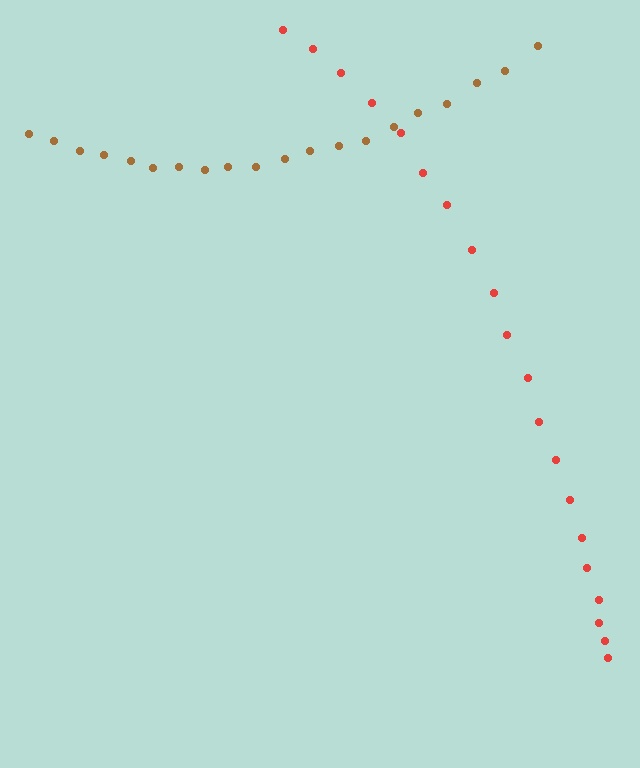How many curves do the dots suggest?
There are 2 distinct paths.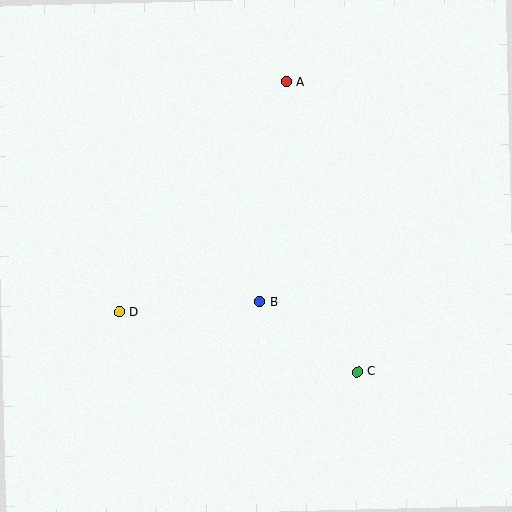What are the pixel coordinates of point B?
Point B is at (260, 302).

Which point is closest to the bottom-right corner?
Point C is closest to the bottom-right corner.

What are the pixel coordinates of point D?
Point D is at (120, 312).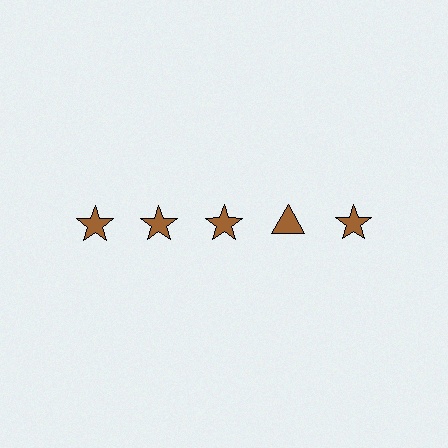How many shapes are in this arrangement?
There are 5 shapes arranged in a grid pattern.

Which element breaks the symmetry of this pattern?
The brown triangle in the top row, second from right column breaks the symmetry. All other shapes are brown stars.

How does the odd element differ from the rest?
It has a different shape: triangle instead of star.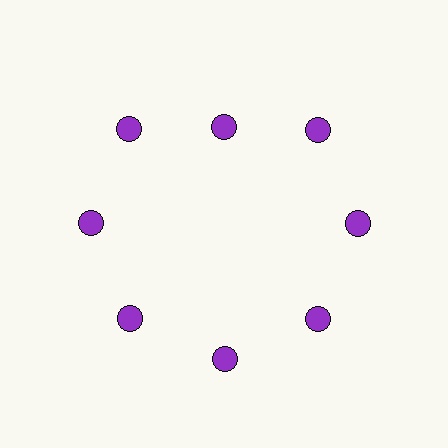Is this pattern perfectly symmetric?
No. The 8 purple circles are arranged in a ring, but one element near the 12 o'clock position is pulled inward toward the center, breaking the 8-fold rotational symmetry.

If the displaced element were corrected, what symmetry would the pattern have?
It would have 8-fold rotational symmetry — the pattern would map onto itself every 45 degrees.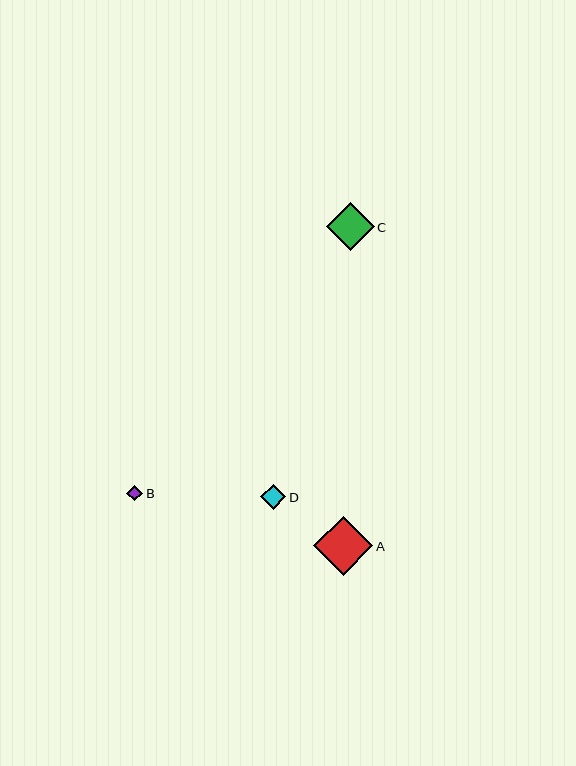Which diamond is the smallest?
Diamond B is the smallest with a size of approximately 16 pixels.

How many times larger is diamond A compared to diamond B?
Diamond A is approximately 3.7 times the size of diamond B.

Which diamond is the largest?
Diamond A is the largest with a size of approximately 59 pixels.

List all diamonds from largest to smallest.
From largest to smallest: A, C, D, B.